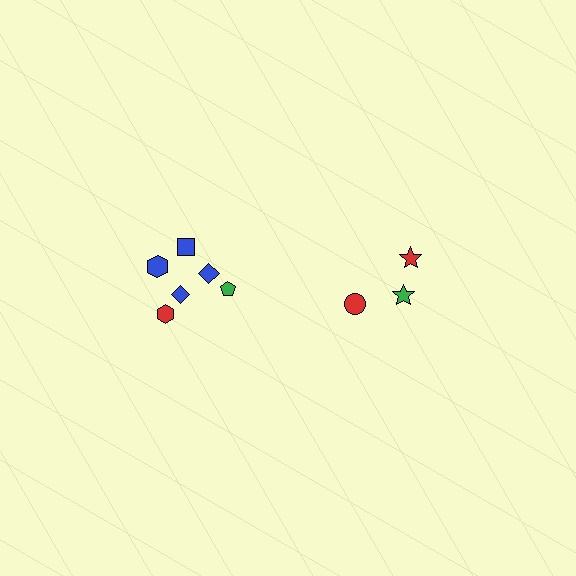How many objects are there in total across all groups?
There are 9 objects.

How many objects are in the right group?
There are 3 objects.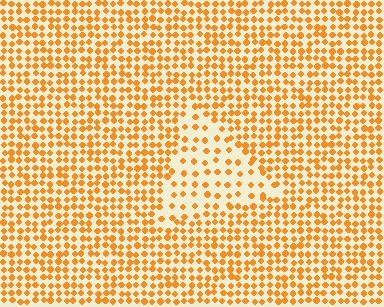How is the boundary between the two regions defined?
The boundary is defined by a change in element density (approximately 2.0x ratio). All elements are the same color, size, and shape.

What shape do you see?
I see a triangle.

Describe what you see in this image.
The image contains small orange elements arranged at two different densities. A triangle-shaped region is visible where the elements are less densely packed than the surrounding area.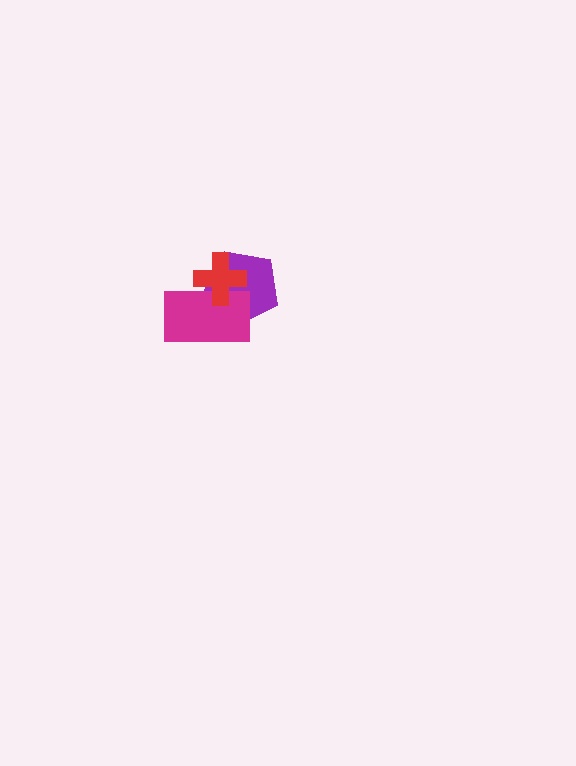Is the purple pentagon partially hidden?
Yes, it is partially covered by another shape.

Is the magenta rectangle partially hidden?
Yes, it is partially covered by another shape.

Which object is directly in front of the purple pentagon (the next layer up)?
The magenta rectangle is directly in front of the purple pentagon.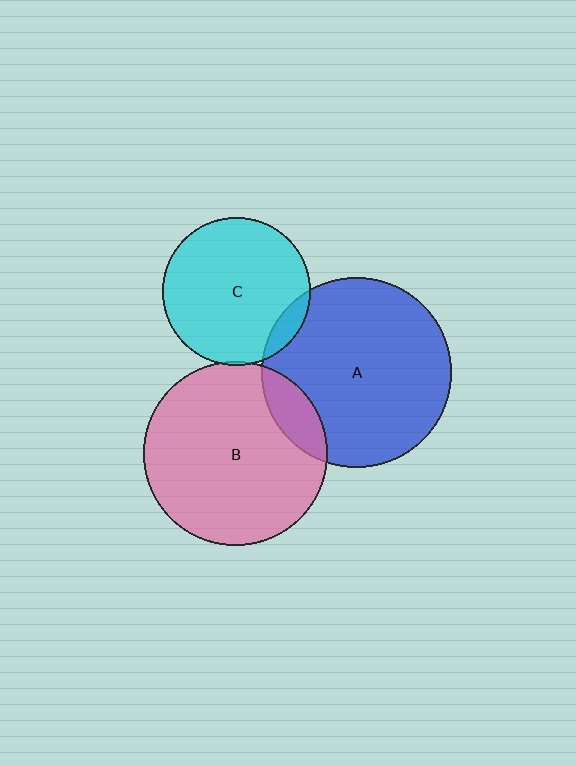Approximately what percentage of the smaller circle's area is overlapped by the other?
Approximately 5%.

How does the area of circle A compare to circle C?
Approximately 1.6 times.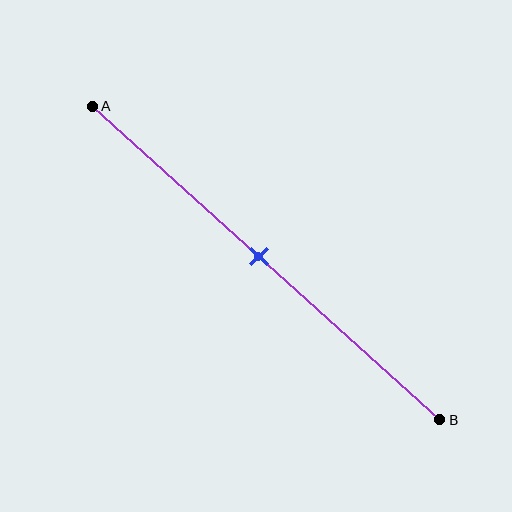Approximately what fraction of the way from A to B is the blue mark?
The blue mark is approximately 50% of the way from A to B.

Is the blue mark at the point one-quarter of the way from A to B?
No, the mark is at about 50% from A, not at the 25% one-quarter point.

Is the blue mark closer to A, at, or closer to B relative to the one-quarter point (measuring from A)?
The blue mark is closer to point B than the one-quarter point of segment AB.